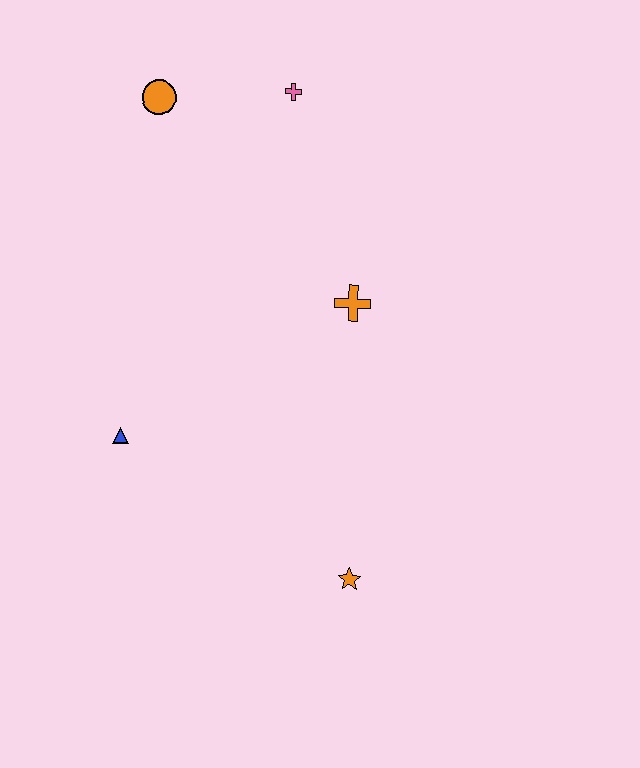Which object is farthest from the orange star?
The orange circle is farthest from the orange star.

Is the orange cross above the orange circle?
No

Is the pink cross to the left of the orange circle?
No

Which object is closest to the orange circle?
The pink cross is closest to the orange circle.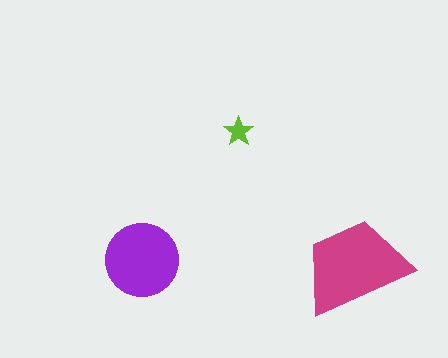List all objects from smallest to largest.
The lime star, the purple circle, the magenta trapezoid.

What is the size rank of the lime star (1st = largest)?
3rd.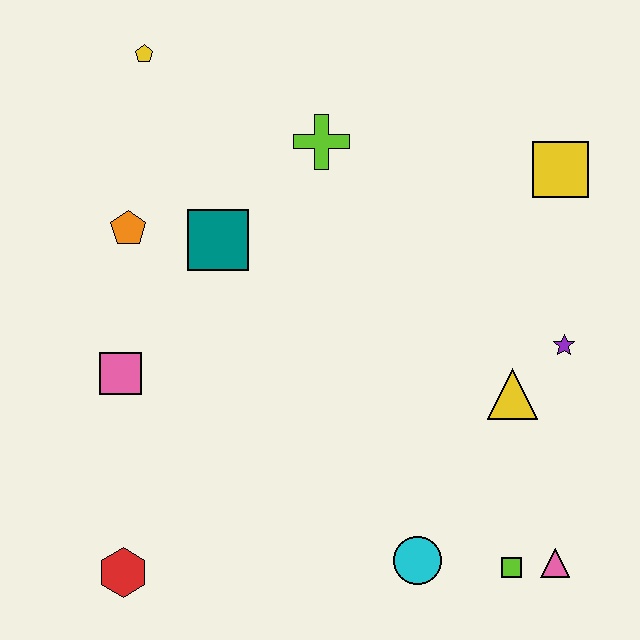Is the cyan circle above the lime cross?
No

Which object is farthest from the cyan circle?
The yellow pentagon is farthest from the cyan circle.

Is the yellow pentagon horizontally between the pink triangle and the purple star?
No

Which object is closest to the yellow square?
The purple star is closest to the yellow square.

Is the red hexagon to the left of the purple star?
Yes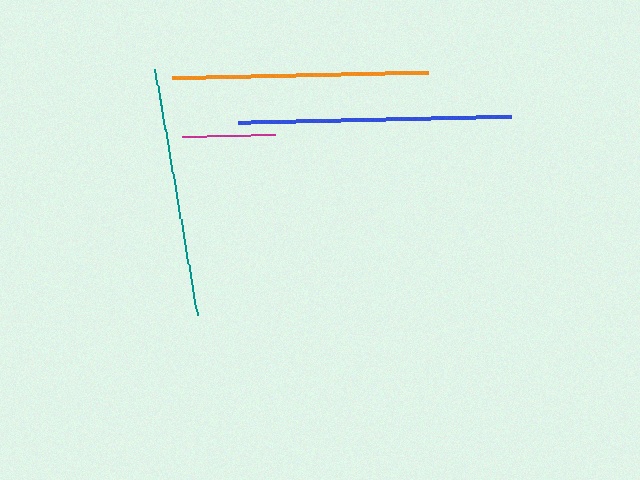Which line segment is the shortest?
The magenta line is the shortest at approximately 92 pixels.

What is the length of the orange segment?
The orange segment is approximately 256 pixels long.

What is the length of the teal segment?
The teal segment is approximately 250 pixels long.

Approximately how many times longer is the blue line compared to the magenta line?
The blue line is approximately 3.0 times the length of the magenta line.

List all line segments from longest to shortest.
From longest to shortest: blue, orange, teal, magenta.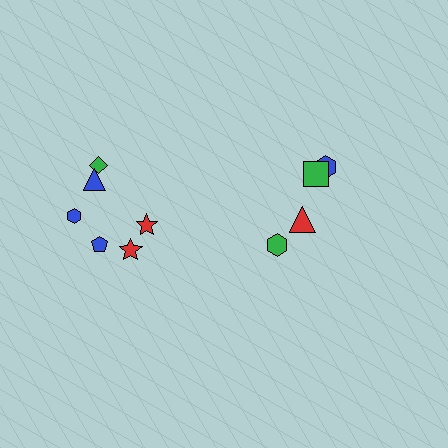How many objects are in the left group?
There are 6 objects.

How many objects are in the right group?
There are 4 objects.